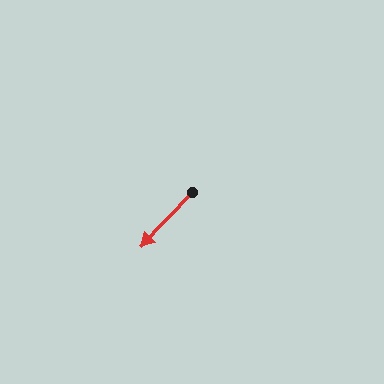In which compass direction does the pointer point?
Southwest.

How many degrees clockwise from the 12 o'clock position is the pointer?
Approximately 223 degrees.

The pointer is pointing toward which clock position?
Roughly 7 o'clock.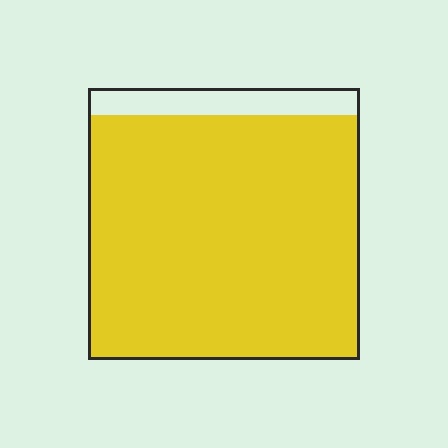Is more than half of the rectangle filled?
Yes.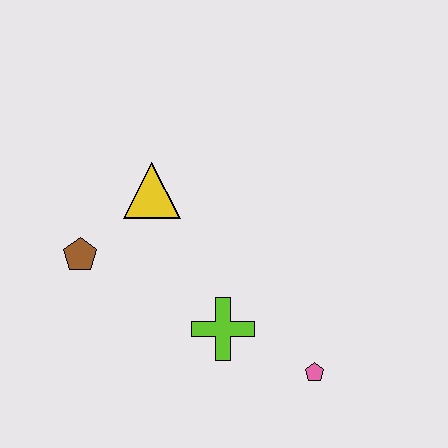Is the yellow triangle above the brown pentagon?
Yes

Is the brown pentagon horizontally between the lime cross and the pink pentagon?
No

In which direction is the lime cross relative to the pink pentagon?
The lime cross is to the left of the pink pentagon.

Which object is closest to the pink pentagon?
The lime cross is closest to the pink pentagon.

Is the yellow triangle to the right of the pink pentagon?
No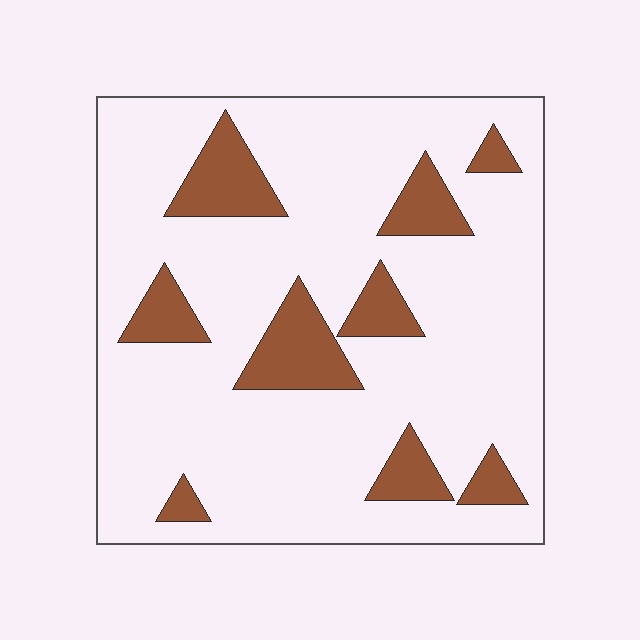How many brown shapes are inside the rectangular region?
9.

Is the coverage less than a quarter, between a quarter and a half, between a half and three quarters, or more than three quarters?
Less than a quarter.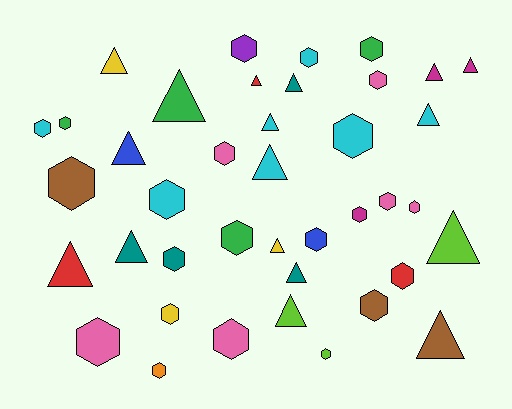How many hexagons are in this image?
There are 23 hexagons.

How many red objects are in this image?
There are 3 red objects.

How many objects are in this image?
There are 40 objects.